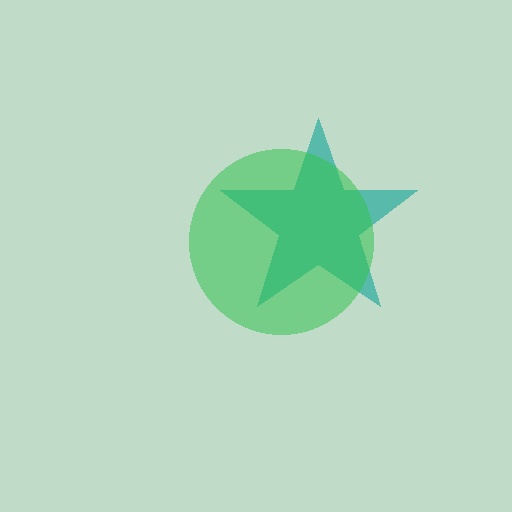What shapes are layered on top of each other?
The layered shapes are: a teal star, a green circle.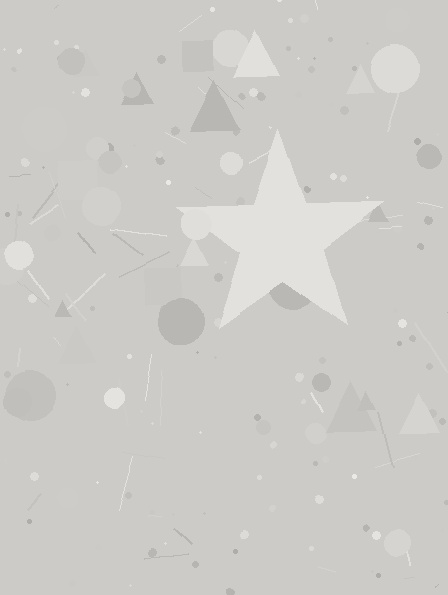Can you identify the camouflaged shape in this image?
The camouflaged shape is a star.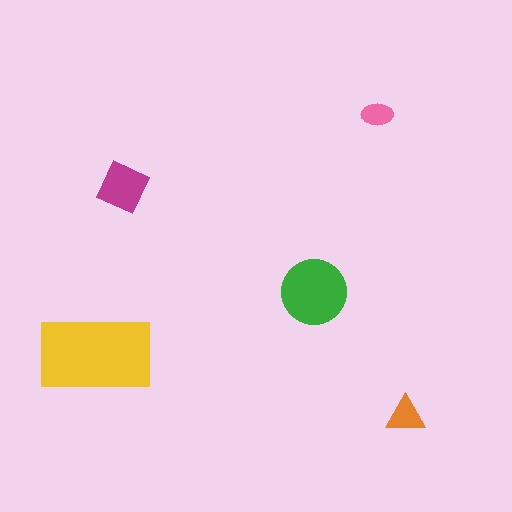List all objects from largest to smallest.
The yellow rectangle, the green circle, the magenta square, the orange triangle, the pink ellipse.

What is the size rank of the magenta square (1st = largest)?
3rd.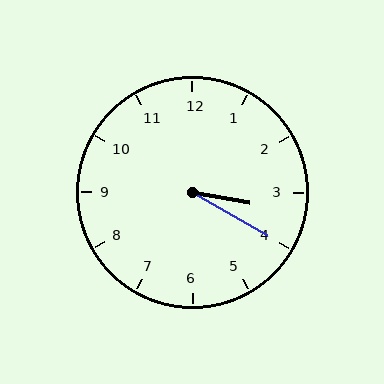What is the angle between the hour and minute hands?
Approximately 20 degrees.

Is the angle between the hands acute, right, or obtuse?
It is acute.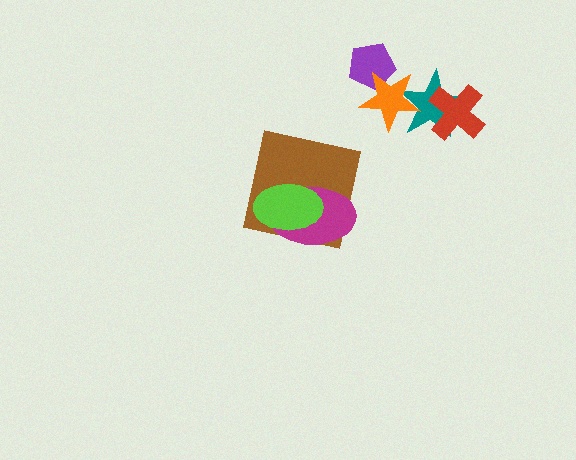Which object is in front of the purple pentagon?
The orange star is in front of the purple pentagon.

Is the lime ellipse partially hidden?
No, no other shape covers it.